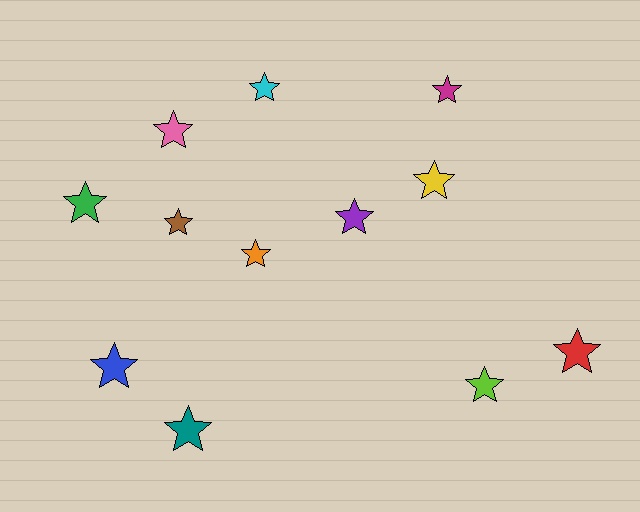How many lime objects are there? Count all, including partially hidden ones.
There is 1 lime object.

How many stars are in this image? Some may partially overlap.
There are 12 stars.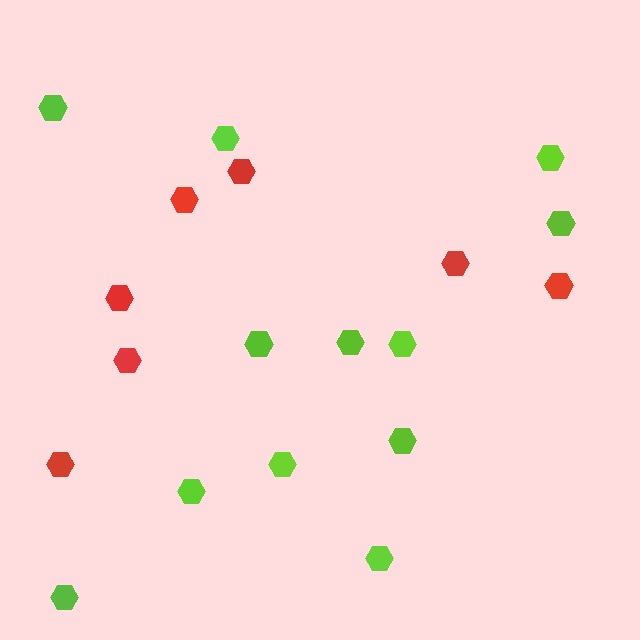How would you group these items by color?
There are 2 groups: one group of red hexagons (7) and one group of lime hexagons (12).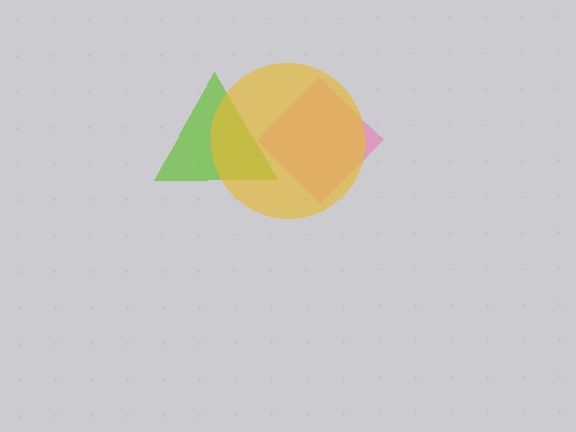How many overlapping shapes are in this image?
There are 3 overlapping shapes in the image.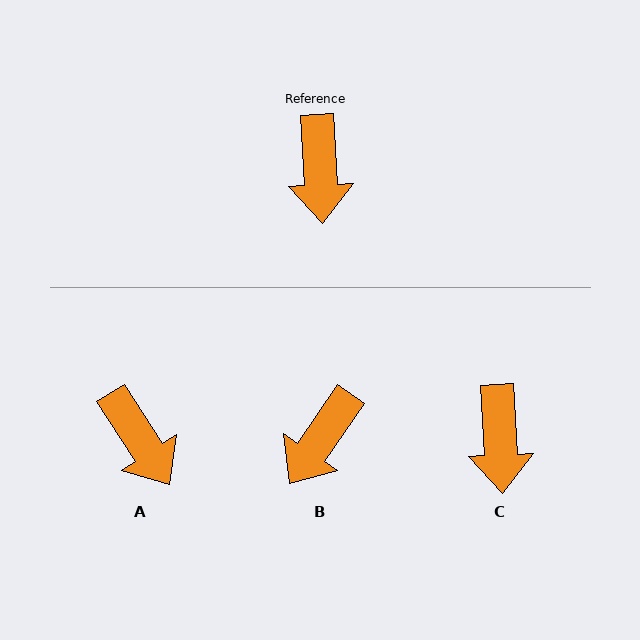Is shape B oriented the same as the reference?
No, it is off by about 37 degrees.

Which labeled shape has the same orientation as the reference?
C.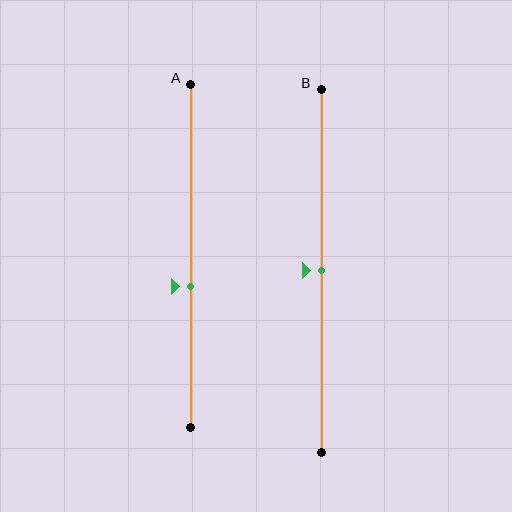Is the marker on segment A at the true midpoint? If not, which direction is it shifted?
No, the marker on segment A is shifted downward by about 9% of the segment length.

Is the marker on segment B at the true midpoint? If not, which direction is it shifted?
Yes, the marker on segment B is at the true midpoint.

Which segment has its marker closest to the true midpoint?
Segment B has its marker closest to the true midpoint.